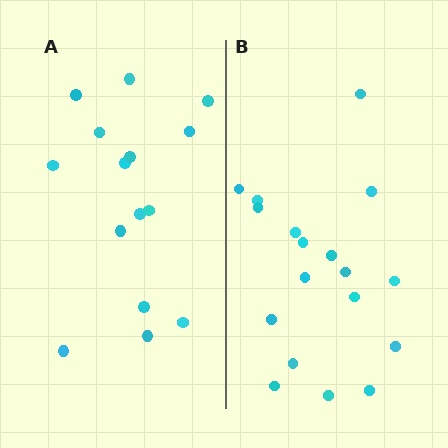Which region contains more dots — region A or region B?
Region B (the right region) has more dots.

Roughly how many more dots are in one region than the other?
Region B has just a few more — roughly 2 or 3 more dots than region A.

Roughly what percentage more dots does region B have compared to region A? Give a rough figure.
About 20% more.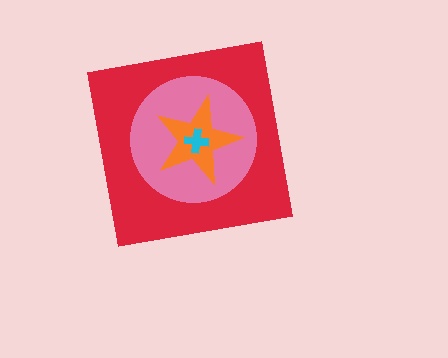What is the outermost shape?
The red square.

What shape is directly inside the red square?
The pink circle.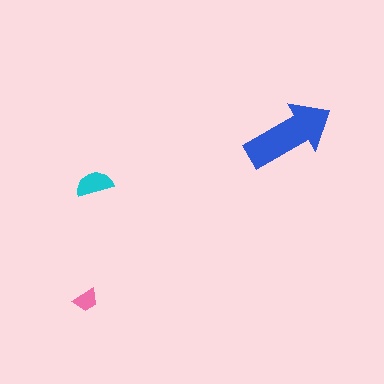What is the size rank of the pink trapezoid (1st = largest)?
3rd.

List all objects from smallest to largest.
The pink trapezoid, the cyan semicircle, the blue arrow.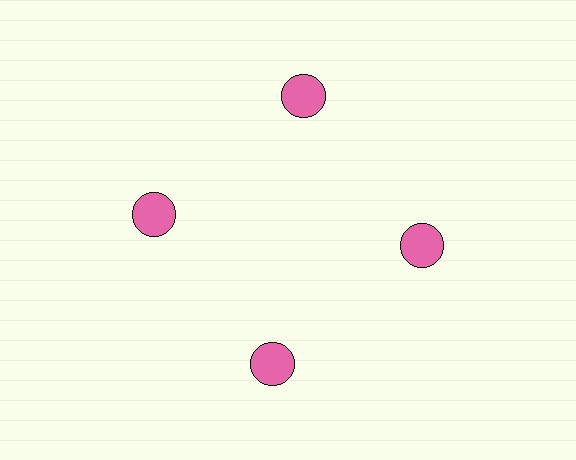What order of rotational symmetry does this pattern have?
This pattern has 4-fold rotational symmetry.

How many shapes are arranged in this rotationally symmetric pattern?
There are 4 shapes, arranged in 4 groups of 1.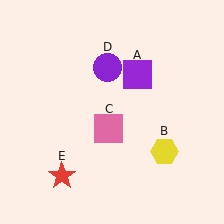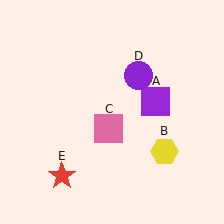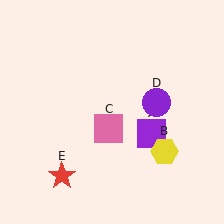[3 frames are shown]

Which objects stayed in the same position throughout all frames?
Yellow hexagon (object B) and pink square (object C) and red star (object E) remained stationary.